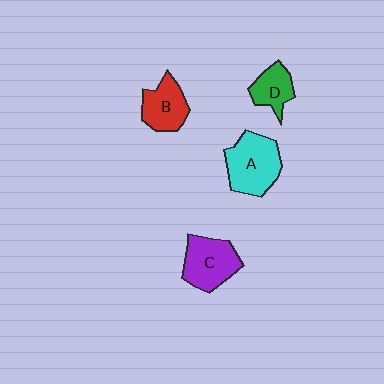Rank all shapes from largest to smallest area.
From largest to smallest: A (cyan), C (purple), B (red), D (green).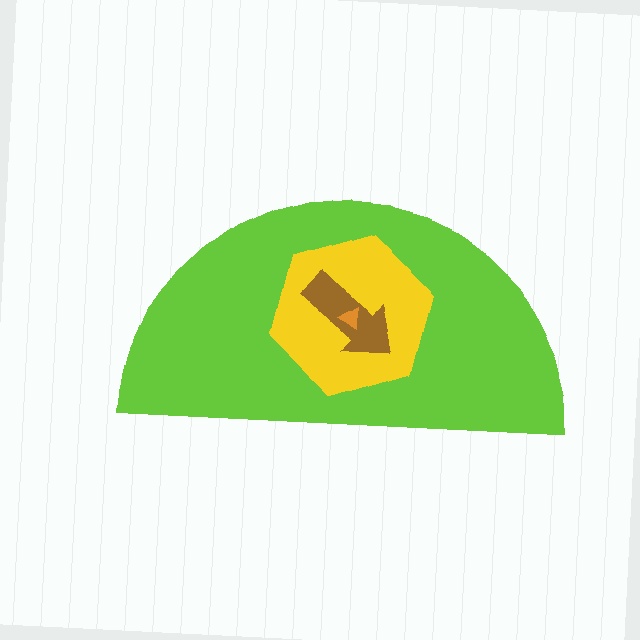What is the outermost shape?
The lime semicircle.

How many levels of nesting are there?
4.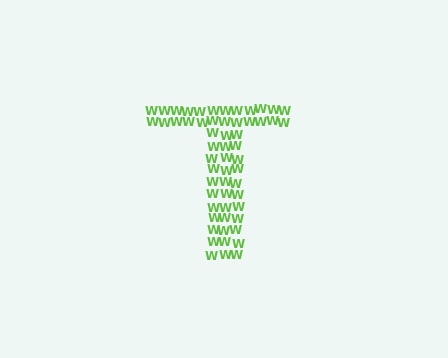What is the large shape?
The large shape is the letter T.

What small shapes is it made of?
It is made of small letter W's.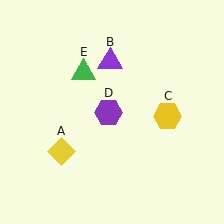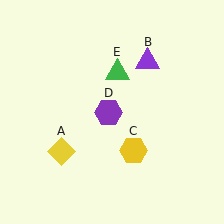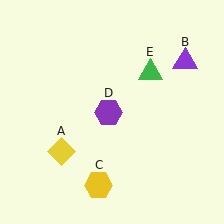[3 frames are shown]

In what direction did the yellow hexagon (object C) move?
The yellow hexagon (object C) moved down and to the left.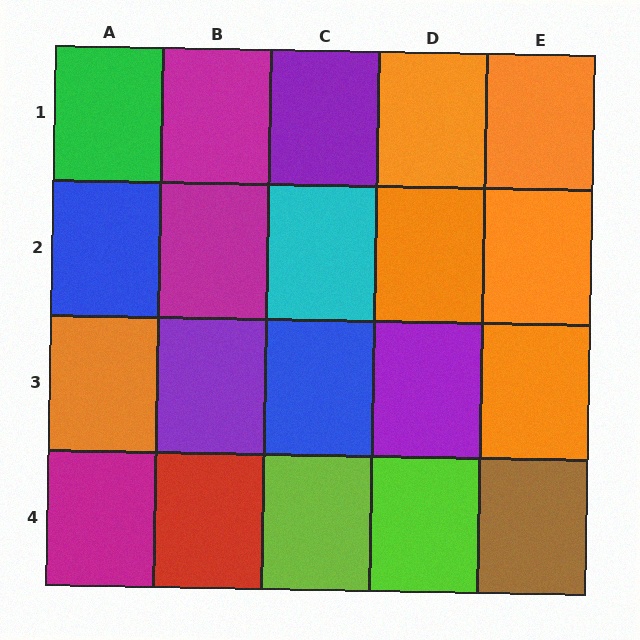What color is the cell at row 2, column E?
Orange.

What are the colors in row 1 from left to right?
Green, magenta, purple, orange, orange.